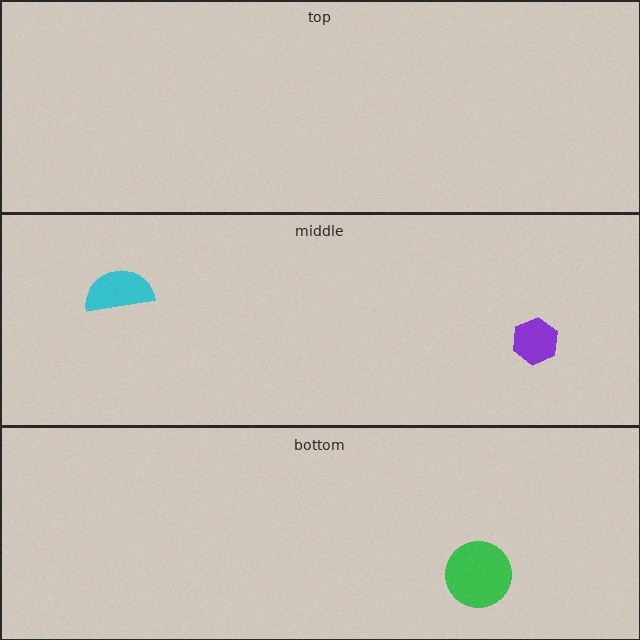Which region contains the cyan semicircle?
The middle region.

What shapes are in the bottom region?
The green circle.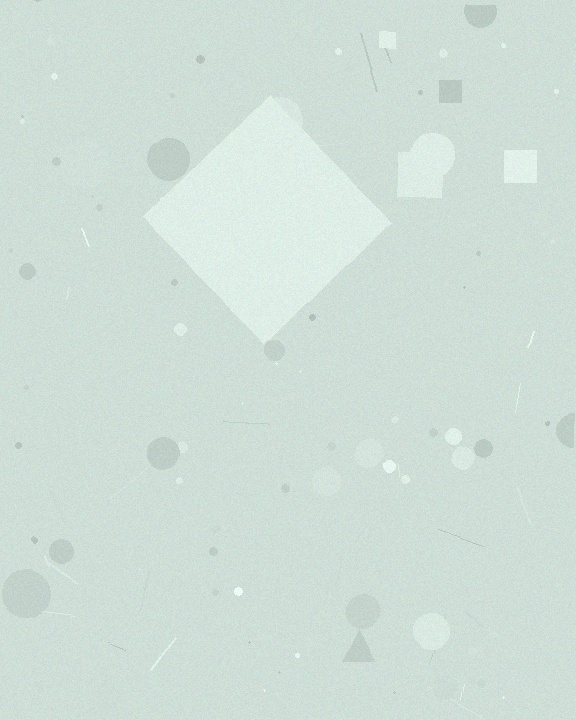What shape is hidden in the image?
A diamond is hidden in the image.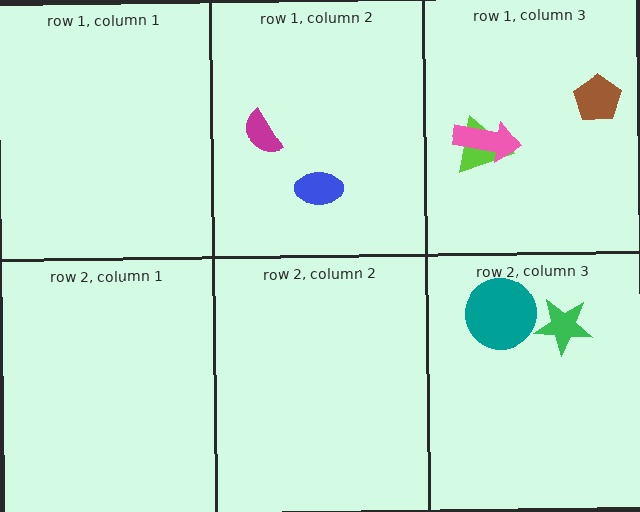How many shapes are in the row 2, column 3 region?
2.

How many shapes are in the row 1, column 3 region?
3.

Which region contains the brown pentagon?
The row 1, column 3 region.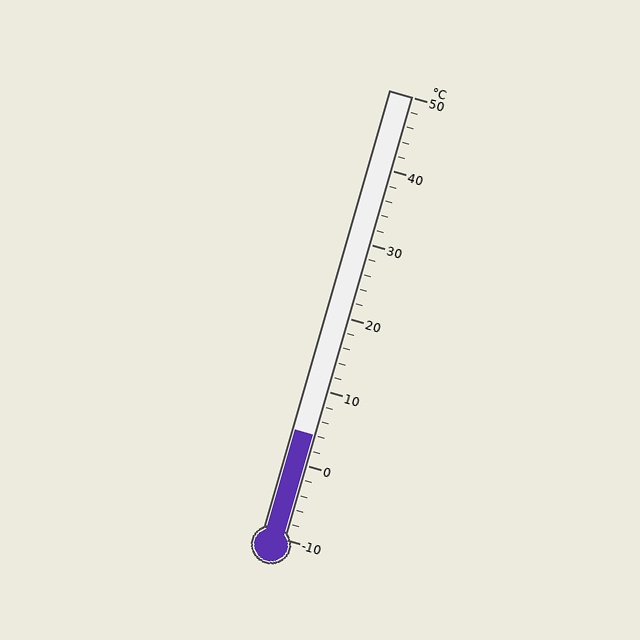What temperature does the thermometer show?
The thermometer shows approximately 4°C.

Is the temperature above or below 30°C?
The temperature is below 30°C.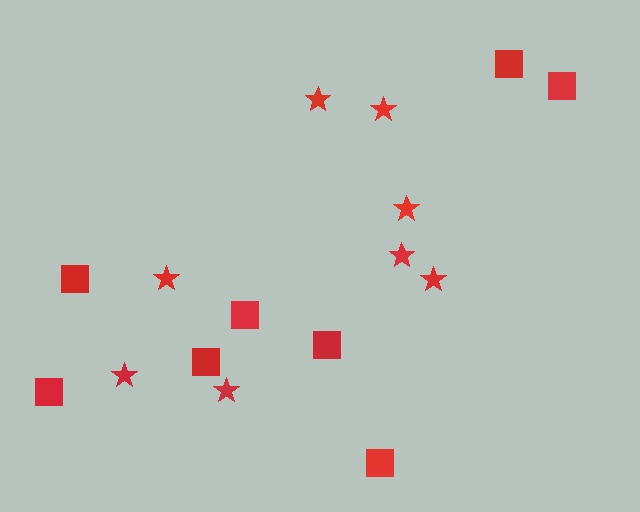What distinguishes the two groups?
There are 2 groups: one group of stars (8) and one group of squares (8).